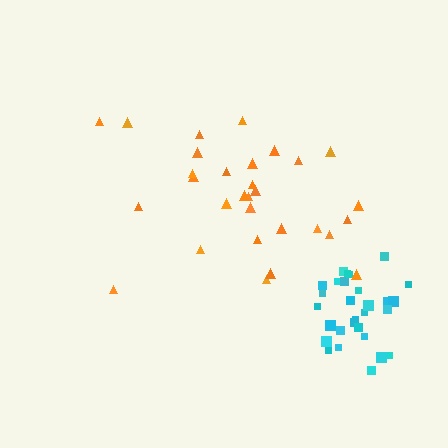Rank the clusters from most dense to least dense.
cyan, orange.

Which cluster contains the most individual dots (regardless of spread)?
Orange (30).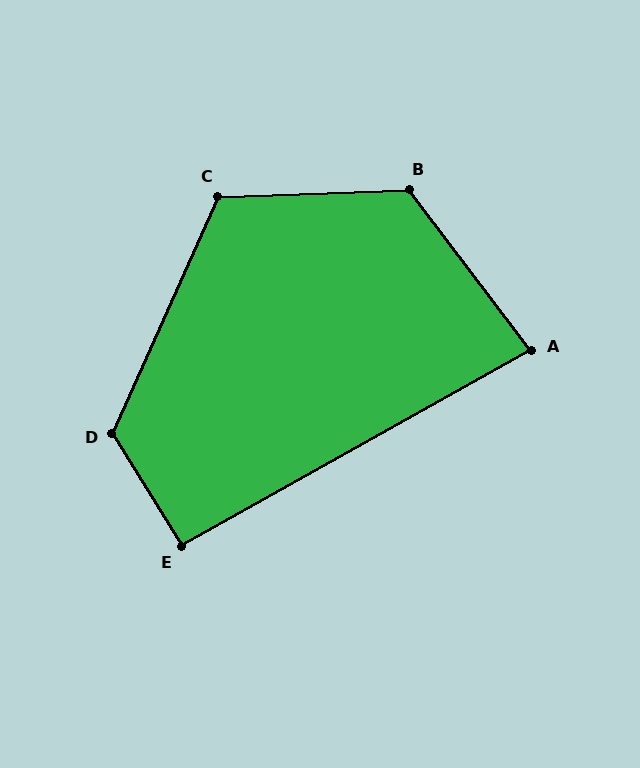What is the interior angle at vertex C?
Approximately 116 degrees (obtuse).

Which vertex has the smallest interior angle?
A, at approximately 82 degrees.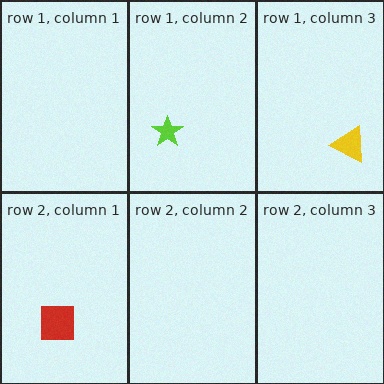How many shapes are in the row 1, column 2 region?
1.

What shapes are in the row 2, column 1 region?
The red square.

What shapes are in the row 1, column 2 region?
The lime star.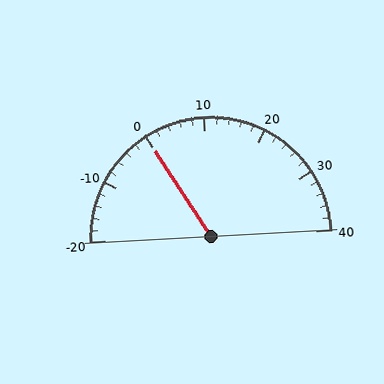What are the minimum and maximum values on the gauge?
The gauge ranges from -20 to 40.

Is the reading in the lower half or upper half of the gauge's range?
The reading is in the lower half of the range (-20 to 40).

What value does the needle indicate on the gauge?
The needle indicates approximately 0.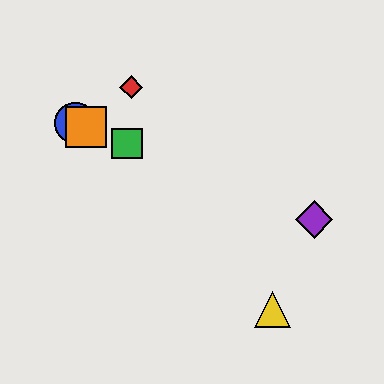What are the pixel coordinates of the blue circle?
The blue circle is at (75, 123).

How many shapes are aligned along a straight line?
4 shapes (the blue circle, the green square, the purple diamond, the orange square) are aligned along a straight line.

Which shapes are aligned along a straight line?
The blue circle, the green square, the purple diamond, the orange square are aligned along a straight line.